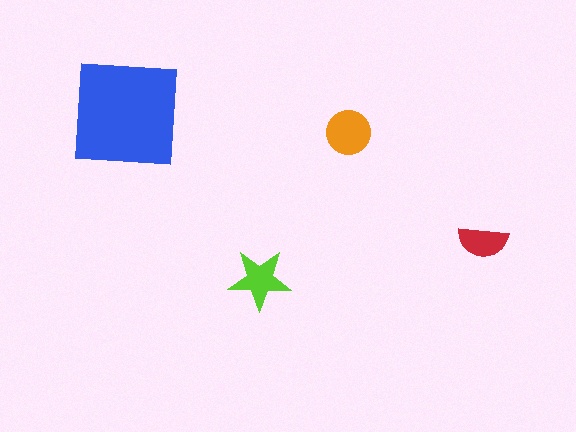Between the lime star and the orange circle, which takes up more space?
The orange circle.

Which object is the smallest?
The red semicircle.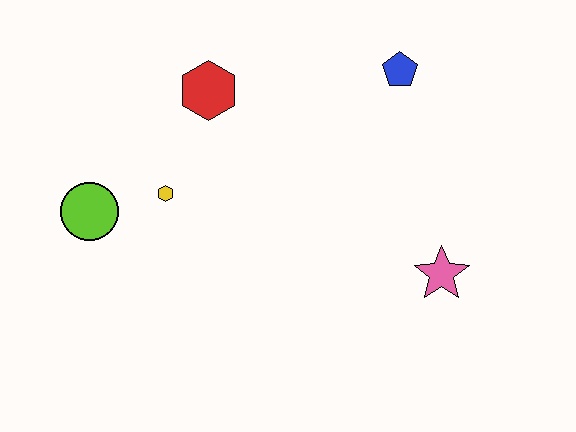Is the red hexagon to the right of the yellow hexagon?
Yes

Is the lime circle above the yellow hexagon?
No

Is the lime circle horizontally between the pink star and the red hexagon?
No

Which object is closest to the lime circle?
The yellow hexagon is closest to the lime circle.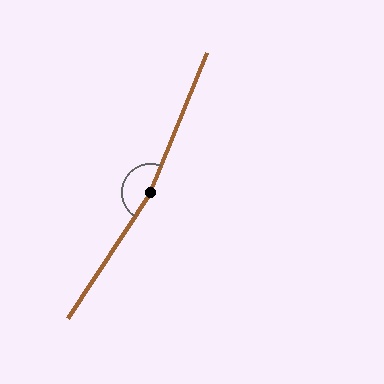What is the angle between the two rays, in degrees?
Approximately 169 degrees.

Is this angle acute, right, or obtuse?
It is obtuse.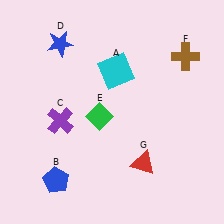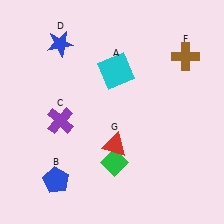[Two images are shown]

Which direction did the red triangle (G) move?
The red triangle (G) moved left.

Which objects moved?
The objects that moved are: the green diamond (E), the red triangle (G).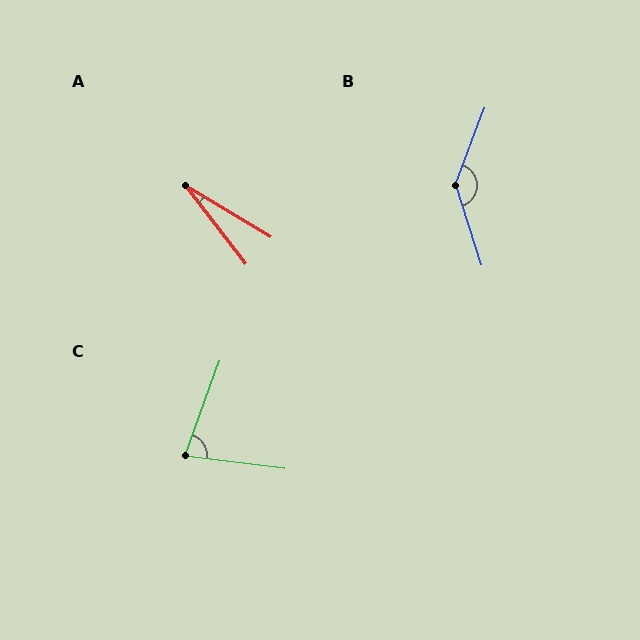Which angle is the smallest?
A, at approximately 21 degrees.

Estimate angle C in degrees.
Approximately 77 degrees.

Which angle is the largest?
B, at approximately 141 degrees.